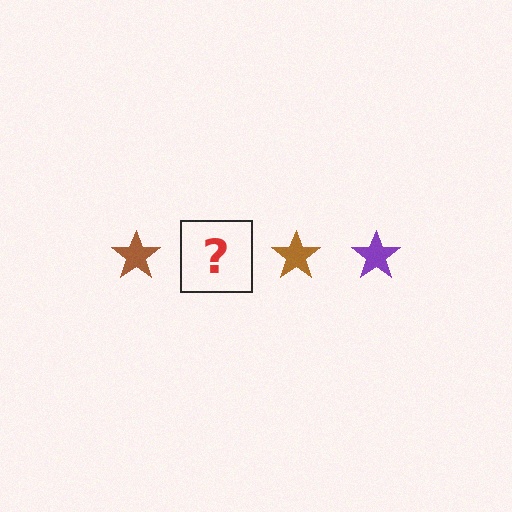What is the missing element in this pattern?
The missing element is a purple star.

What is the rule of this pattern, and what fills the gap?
The rule is that the pattern cycles through brown, purple stars. The gap should be filled with a purple star.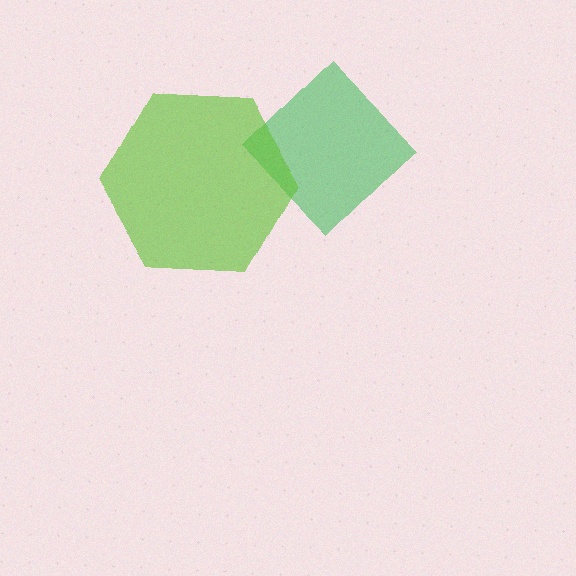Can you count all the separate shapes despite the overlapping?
Yes, there are 2 separate shapes.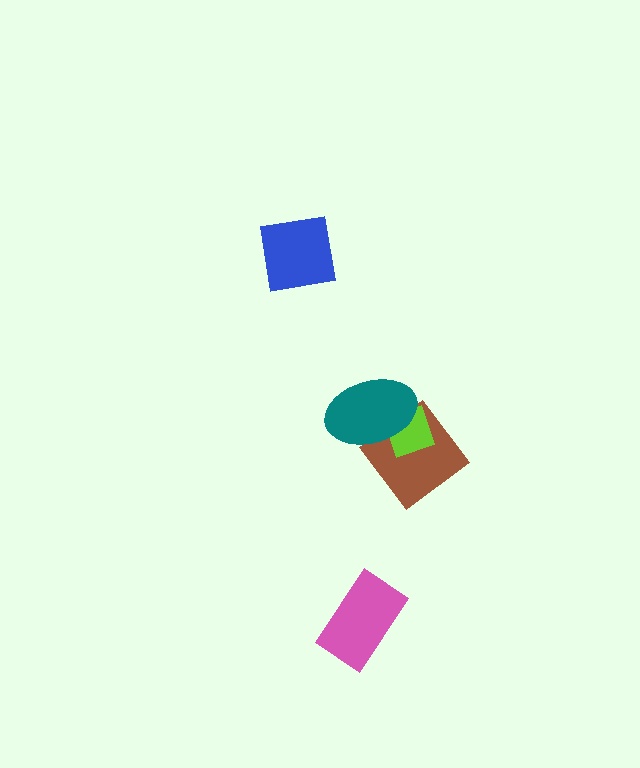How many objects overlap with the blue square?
0 objects overlap with the blue square.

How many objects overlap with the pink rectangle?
0 objects overlap with the pink rectangle.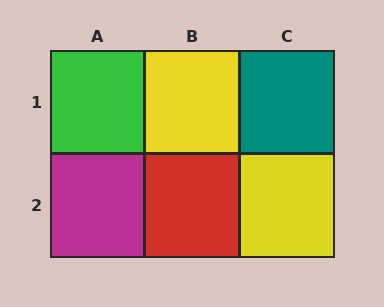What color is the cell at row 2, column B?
Red.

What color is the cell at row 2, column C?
Yellow.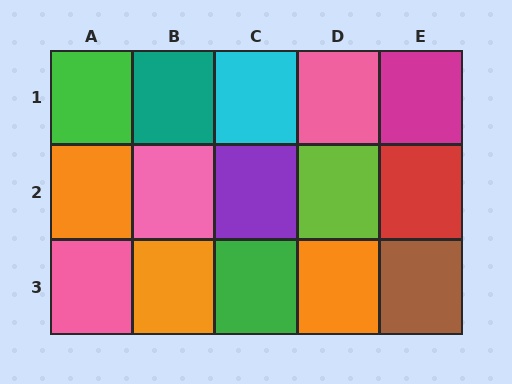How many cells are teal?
1 cell is teal.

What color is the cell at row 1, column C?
Cyan.